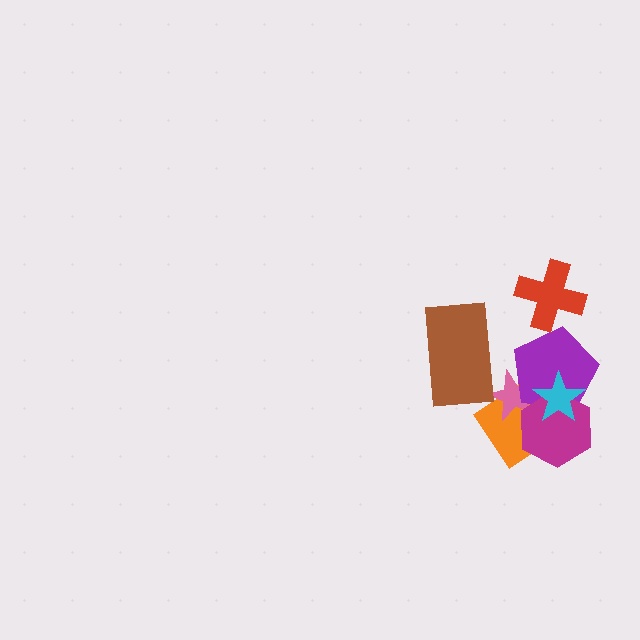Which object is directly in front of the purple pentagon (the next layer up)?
The magenta hexagon is directly in front of the purple pentagon.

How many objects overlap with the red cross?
0 objects overlap with the red cross.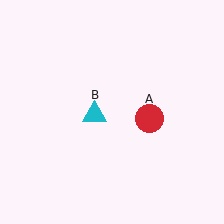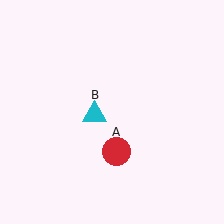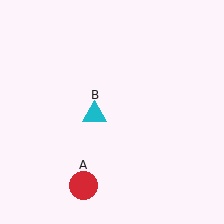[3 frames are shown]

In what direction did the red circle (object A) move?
The red circle (object A) moved down and to the left.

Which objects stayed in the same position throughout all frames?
Cyan triangle (object B) remained stationary.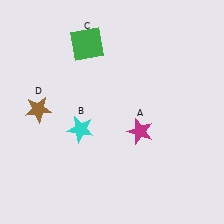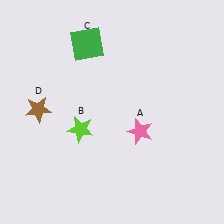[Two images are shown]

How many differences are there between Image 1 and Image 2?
There are 2 differences between the two images.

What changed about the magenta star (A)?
In Image 1, A is magenta. In Image 2, it changed to pink.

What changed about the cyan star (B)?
In Image 1, B is cyan. In Image 2, it changed to lime.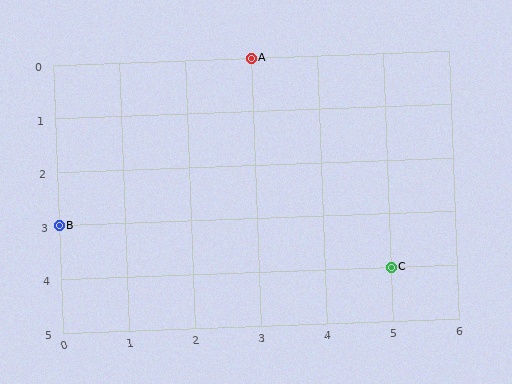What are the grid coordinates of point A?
Point A is at grid coordinates (3, 0).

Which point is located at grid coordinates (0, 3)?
Point B is at (0, 3).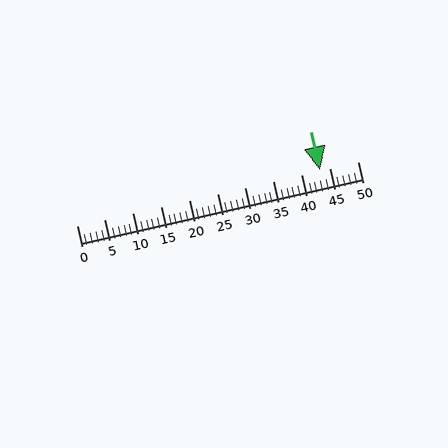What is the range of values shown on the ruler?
The ruler shows values from 0 to 50.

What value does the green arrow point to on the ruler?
The green arrow points to approximately 43.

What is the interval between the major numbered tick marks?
The major tick marks are spaced 5 units apart.